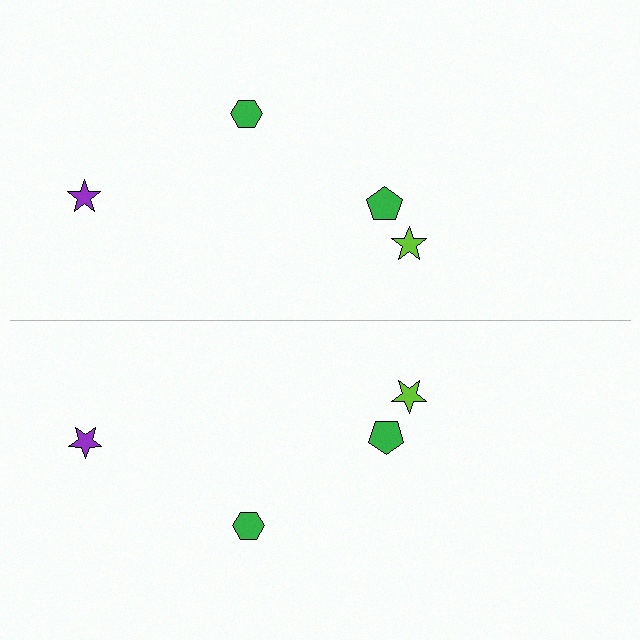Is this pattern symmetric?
Yes, this pattern has bilateral (reflection) symmetry.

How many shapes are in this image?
There are 8 shapes in this image.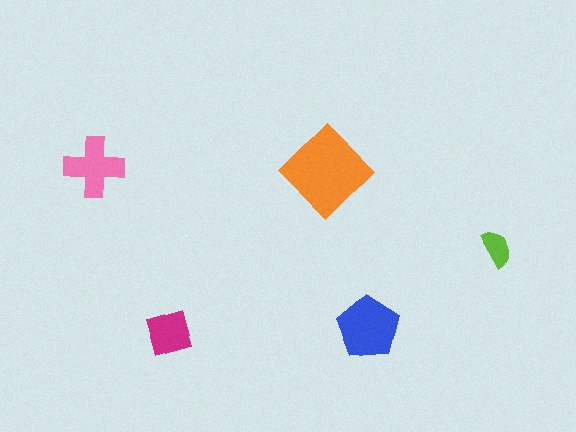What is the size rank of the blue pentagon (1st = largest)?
2nd.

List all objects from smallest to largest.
The lime semicircle, the magenta square, the pink cross, the blue pentagon, the orange diamond.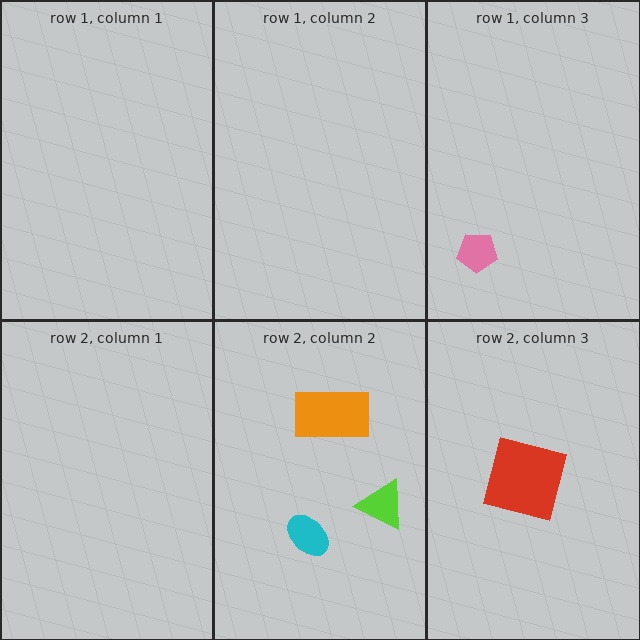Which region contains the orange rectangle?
The row 2, column 2 region.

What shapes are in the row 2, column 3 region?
The red square.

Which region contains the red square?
The row 2, column 3 region.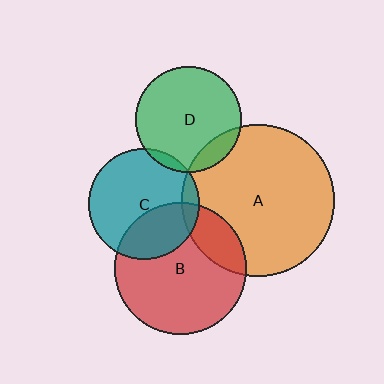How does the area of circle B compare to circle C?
Approximately 1.4 times.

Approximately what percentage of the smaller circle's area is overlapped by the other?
Approximately 20%.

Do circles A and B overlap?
Yes.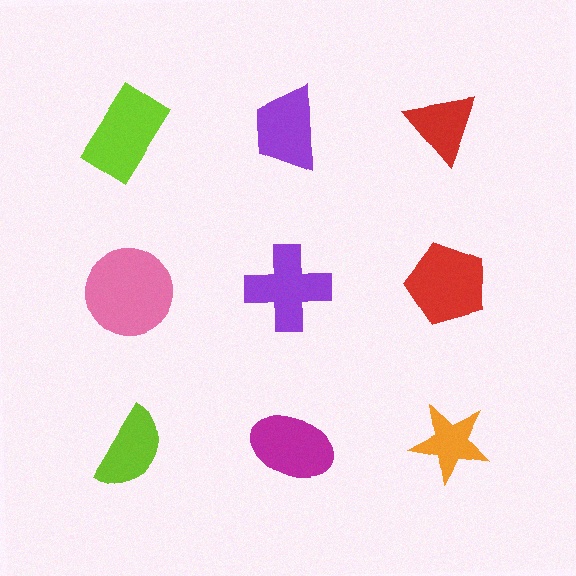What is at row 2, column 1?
A pink circle.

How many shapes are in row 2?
3 shapes.